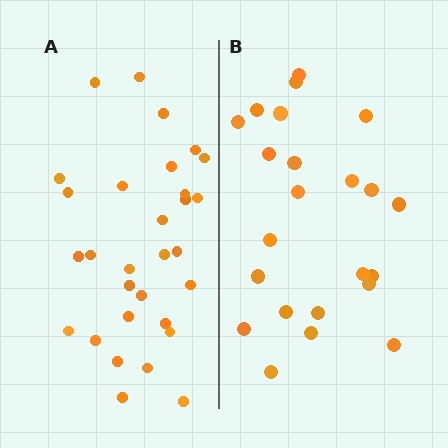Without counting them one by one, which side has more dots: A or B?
Region A (the left region) has more dots.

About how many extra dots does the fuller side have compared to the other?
Region A has roughly 8 or so more dots than region B.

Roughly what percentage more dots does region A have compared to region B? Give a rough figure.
About 30% more.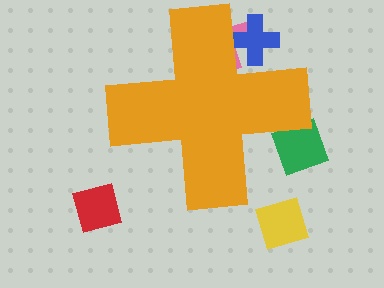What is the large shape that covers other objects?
An orange cross.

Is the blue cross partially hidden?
Yes, the blue cross is partially hidden behind the orange cross.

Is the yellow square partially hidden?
No, the yellow square is fully visible.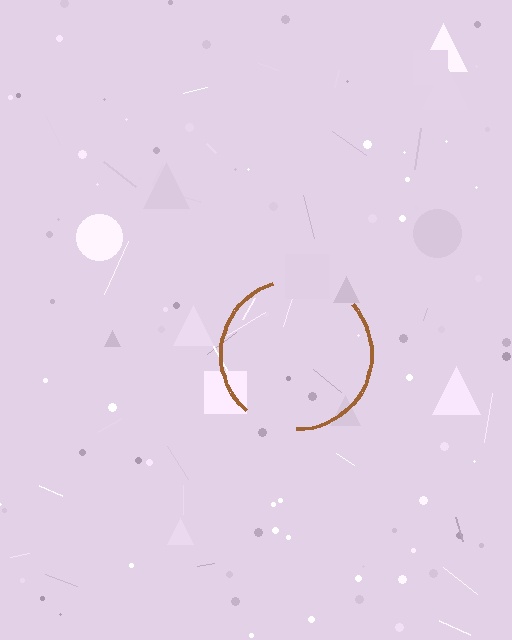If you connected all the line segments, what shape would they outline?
They would outline a circle.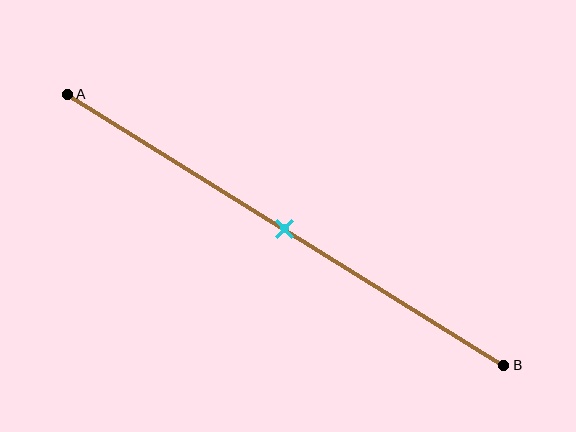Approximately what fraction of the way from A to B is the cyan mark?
The cyan mark is approximately 50% of the way from A to B.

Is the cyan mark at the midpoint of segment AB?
Yes, the mark is approximately at the midpoint.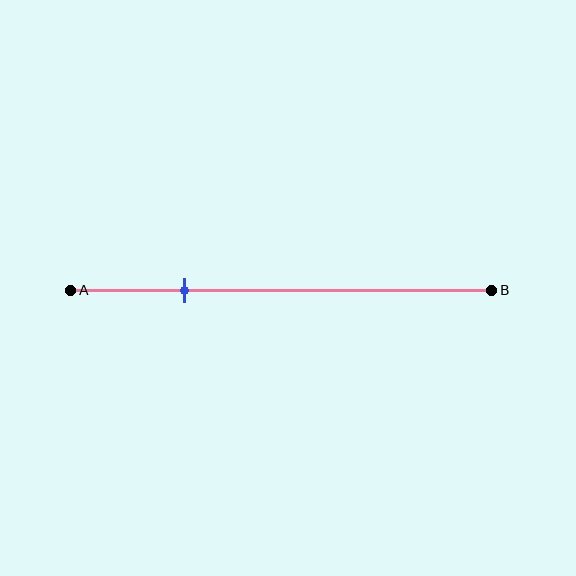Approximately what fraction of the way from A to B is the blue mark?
The blue mark is approximately 25% of the way from A to B.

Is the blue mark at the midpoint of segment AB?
No, the mark is at about 25% from A, not at the 50% midpoint.